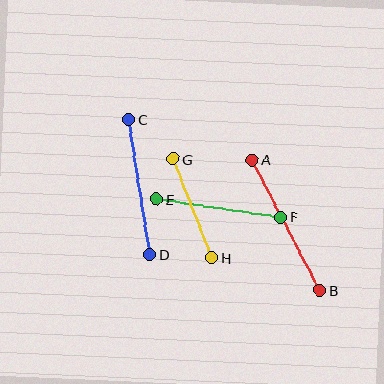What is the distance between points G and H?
The distance is approximately 106 pixels.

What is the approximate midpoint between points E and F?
The midpoint is at approximately (219, 208) pixels.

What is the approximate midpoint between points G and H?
The midpoint is at approximately (193, 208) pixels.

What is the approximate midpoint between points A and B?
The midpoint is at approximately (286, 225) pixels.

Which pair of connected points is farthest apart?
Points A and B are farthest apart.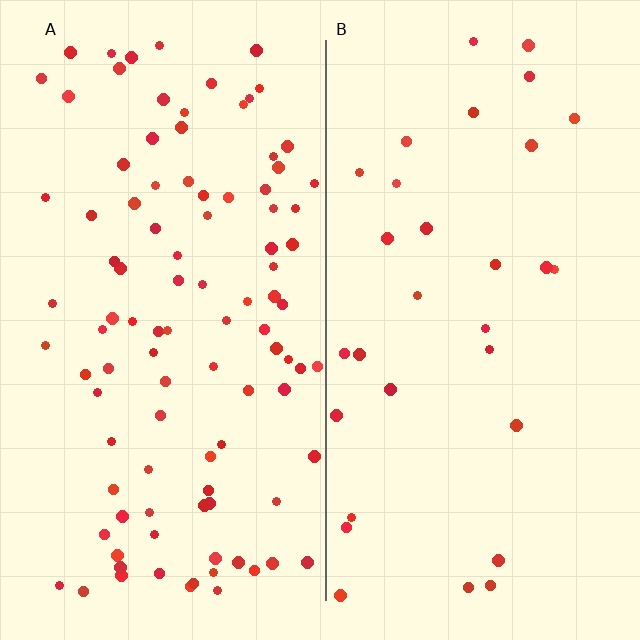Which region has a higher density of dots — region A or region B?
A (the left).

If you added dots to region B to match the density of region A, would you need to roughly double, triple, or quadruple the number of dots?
Approximately triple.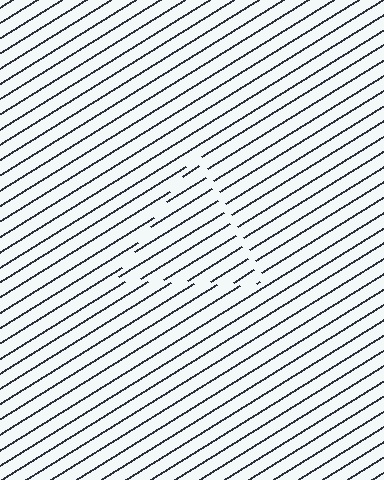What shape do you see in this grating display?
An illusory triangle. The interior of the shape contains the same grating, shifted by half a period — the contour is defined by the phase discontinuity where line-ends from the inner and outer gratings abut.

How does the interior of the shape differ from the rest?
The interior of the shape contains the same grating, shifted by half a period — the contour is defined by the phase discontinuity where line-ends from the inner and outer gratings abut.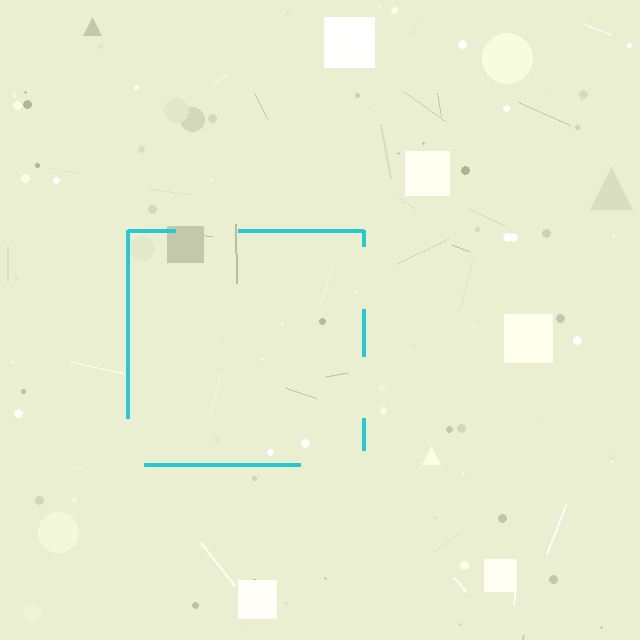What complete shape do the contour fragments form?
The contour fragments form a square.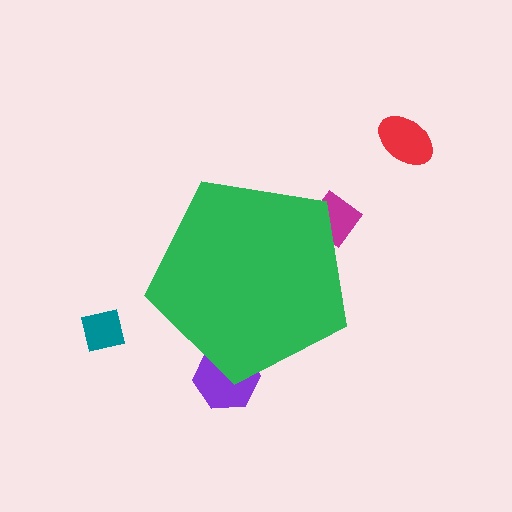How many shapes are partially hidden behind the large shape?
2 shapes are partially hidden.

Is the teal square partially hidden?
No, the teal square is fully visible.